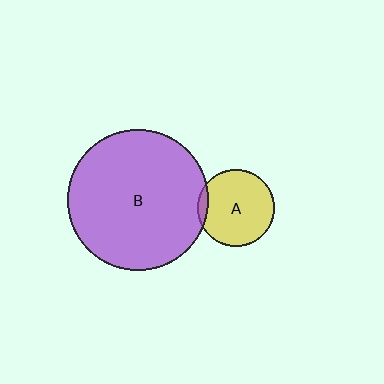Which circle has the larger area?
Circle B (purple).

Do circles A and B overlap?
Yes.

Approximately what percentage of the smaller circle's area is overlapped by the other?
Approximately 5%.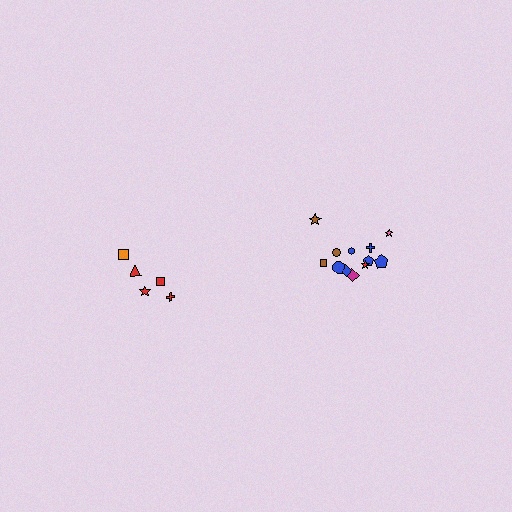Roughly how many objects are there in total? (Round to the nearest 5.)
Roughly 15 objects in total.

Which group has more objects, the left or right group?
The right group.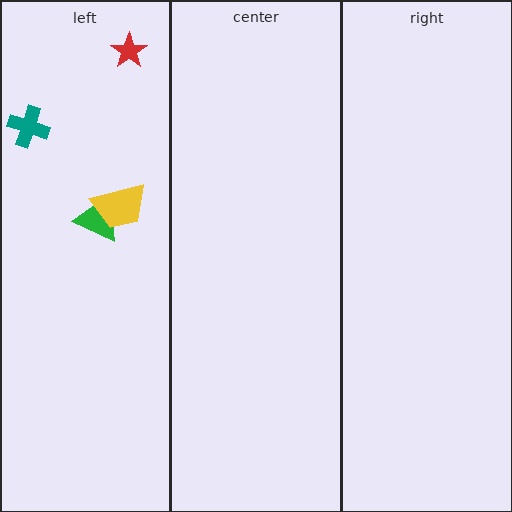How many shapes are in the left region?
4.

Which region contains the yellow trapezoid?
The left region.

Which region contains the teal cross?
The left region.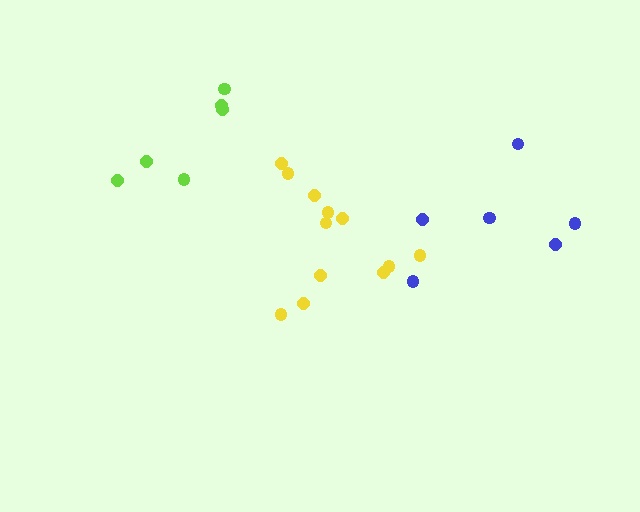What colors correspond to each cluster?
The clusters are colored: blue, yellow, lime.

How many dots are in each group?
Group 1: 6 dots, Group 2: 12 dots, Group 3: 6 dots (24 total).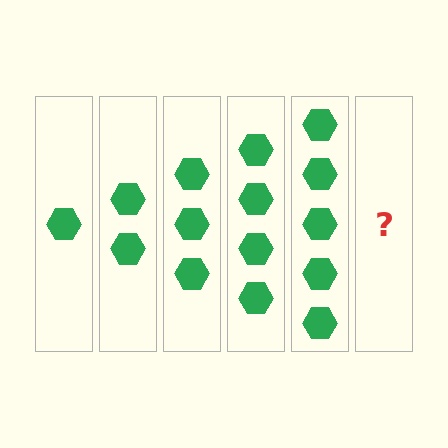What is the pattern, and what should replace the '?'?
The pattern is that each step adds one more hexagon. The '?' should be 6 hexagons.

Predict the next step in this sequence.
The next step is 6 hexagons.